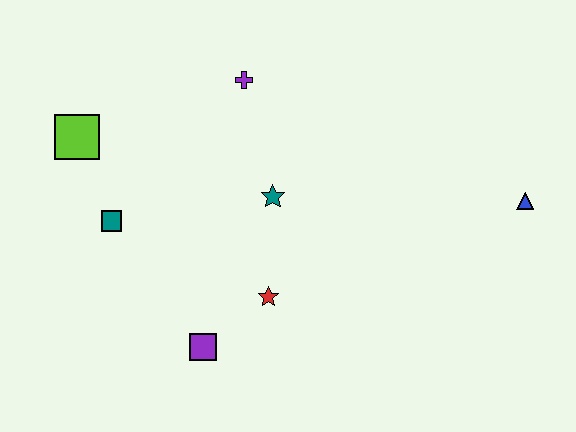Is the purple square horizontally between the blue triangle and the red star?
No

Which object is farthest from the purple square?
The blue triangle is farthest from the purple square.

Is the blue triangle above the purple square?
Yes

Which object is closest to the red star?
The purple square is closest to the red star.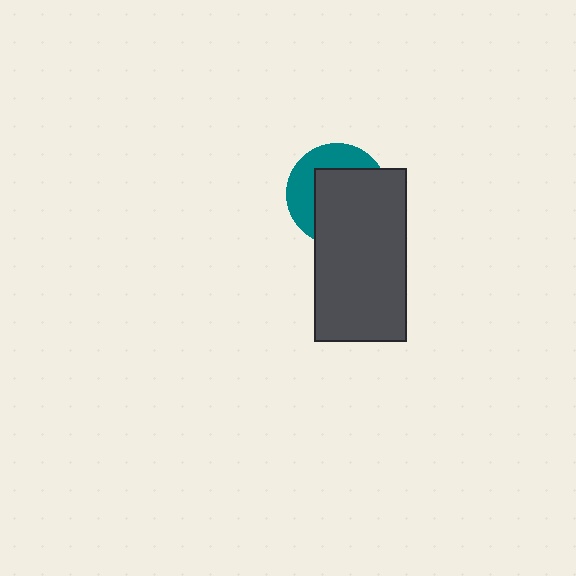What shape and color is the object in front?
The object in front is a dark gray rectangle.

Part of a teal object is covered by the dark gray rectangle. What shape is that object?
It is a circle.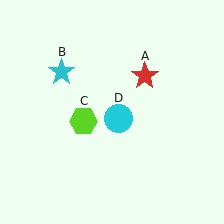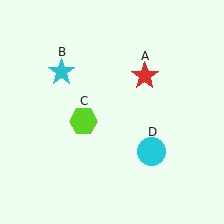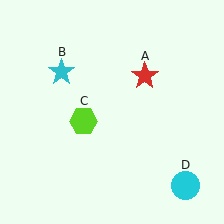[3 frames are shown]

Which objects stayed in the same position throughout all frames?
Red star (object A) and cyan star (object B) and lime hexagon (object C) remained stationary.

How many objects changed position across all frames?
1 object changed position: cyan circle (object D).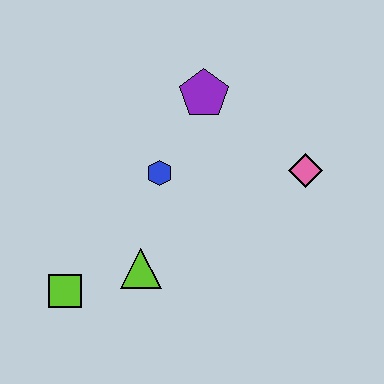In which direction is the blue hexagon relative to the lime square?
The blue hexagon is above the lime square.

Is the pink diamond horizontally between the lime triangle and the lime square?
No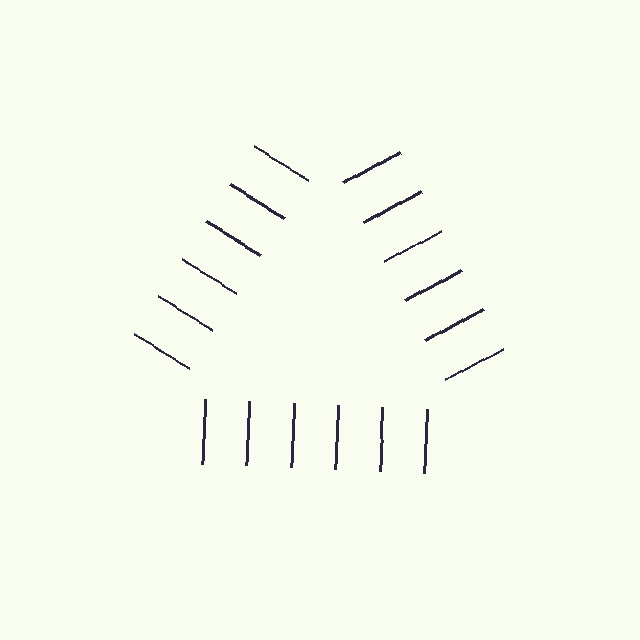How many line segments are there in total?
18 — 6 along each of the 3 edges.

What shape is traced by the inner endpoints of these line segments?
An illusory triangle — the line segments terminate on its edges but no continuous stroke is drawn.